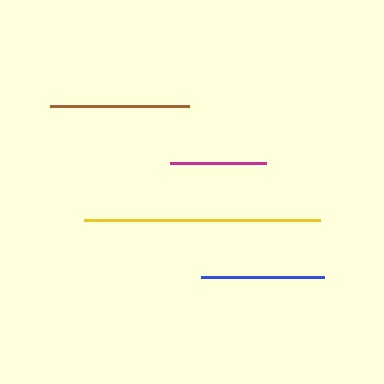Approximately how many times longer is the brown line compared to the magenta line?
The brown line is approximately 1.4 times the length of the magenta line.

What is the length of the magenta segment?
The magenta segment is approximately 96 pixels long.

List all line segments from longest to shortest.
From longest to shortest: yellow, brown, blue, magenta.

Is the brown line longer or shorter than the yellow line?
The yellow line is longer than the brown line.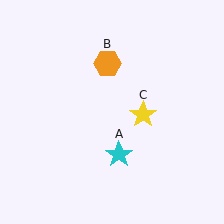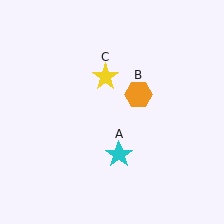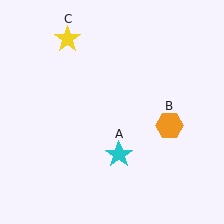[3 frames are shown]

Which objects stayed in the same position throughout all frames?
Cyan star (object A) remained stationary.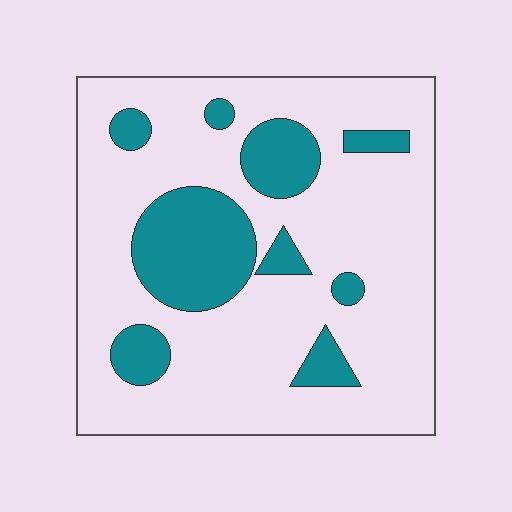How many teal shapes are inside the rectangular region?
9.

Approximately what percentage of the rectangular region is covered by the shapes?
Approximately 20%.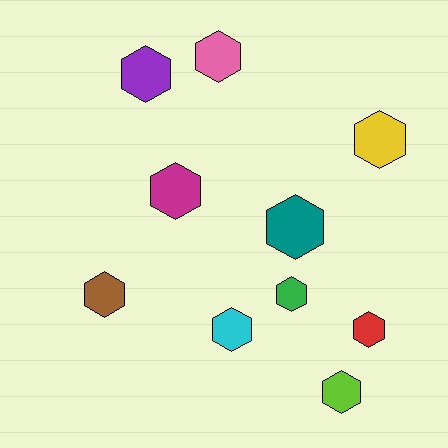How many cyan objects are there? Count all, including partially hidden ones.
There is 1 cyan object.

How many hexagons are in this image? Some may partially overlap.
There are 10 hexagons.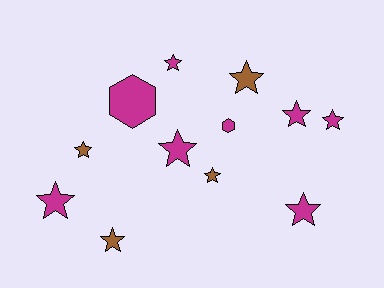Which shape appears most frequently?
Star, with 10 objects.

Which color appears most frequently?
Magenta, with 8 objects.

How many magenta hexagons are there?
There are 2 magenta hexagons.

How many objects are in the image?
There are 12 objects.